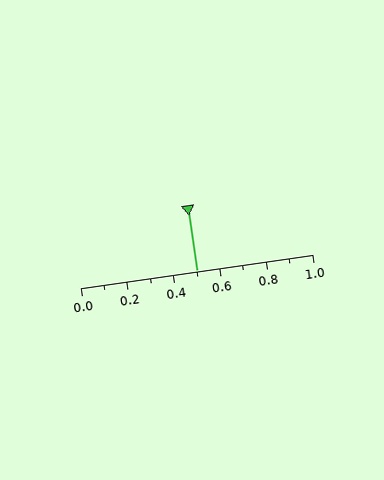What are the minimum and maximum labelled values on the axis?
The axis runs from 0.0 to 1.0.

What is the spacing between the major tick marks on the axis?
The major ticks are spaced 0.2 apart.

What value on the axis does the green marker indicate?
The marker indicates approximately 0.5.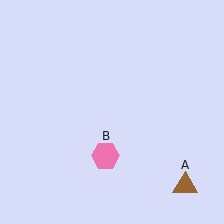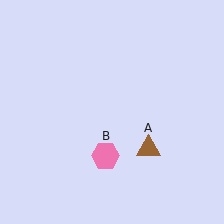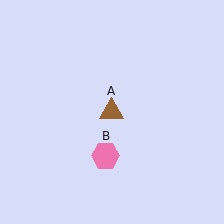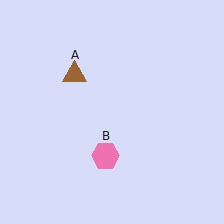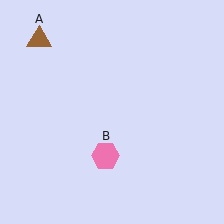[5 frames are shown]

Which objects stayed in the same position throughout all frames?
Pink hexagon (object B) remained stationary.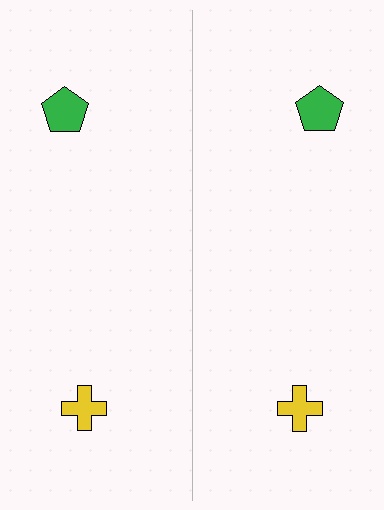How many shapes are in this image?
There are 4 shapes in this image.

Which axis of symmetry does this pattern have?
The pattern has a vertical axis of symmetry running through the center of the image.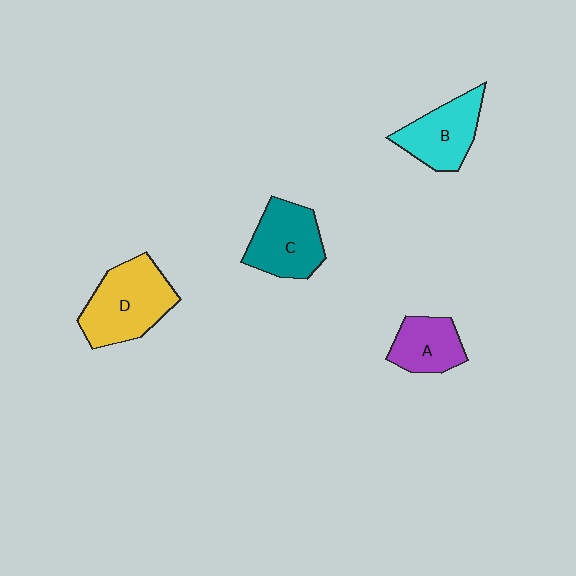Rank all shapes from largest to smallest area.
From largest to smallest: D (yellow), C (teal), B (cyan), A (purple).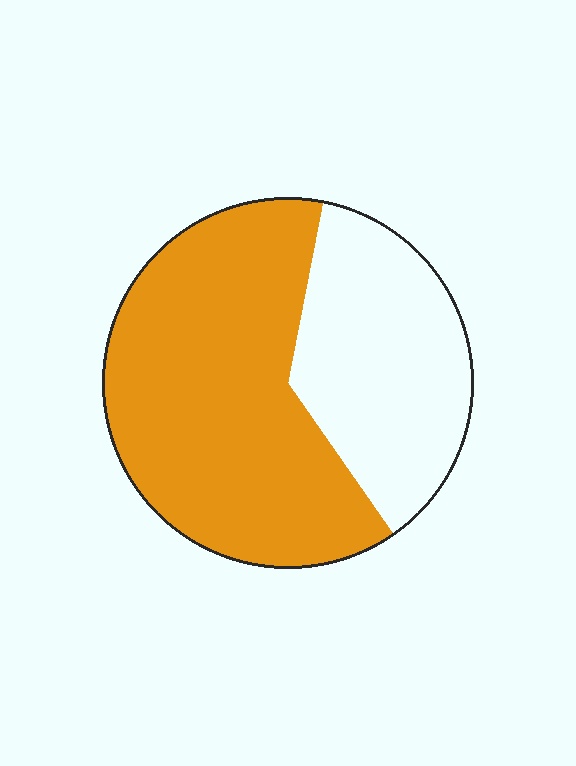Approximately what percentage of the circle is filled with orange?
Approximately 65%.